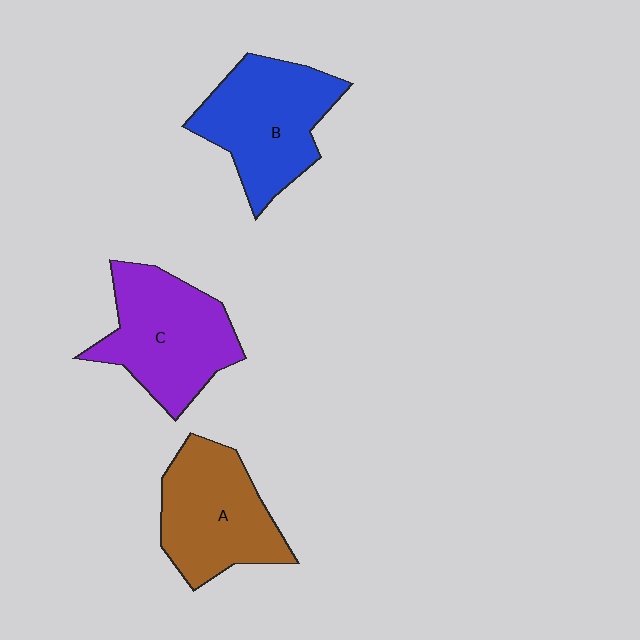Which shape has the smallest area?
Shape A (brown).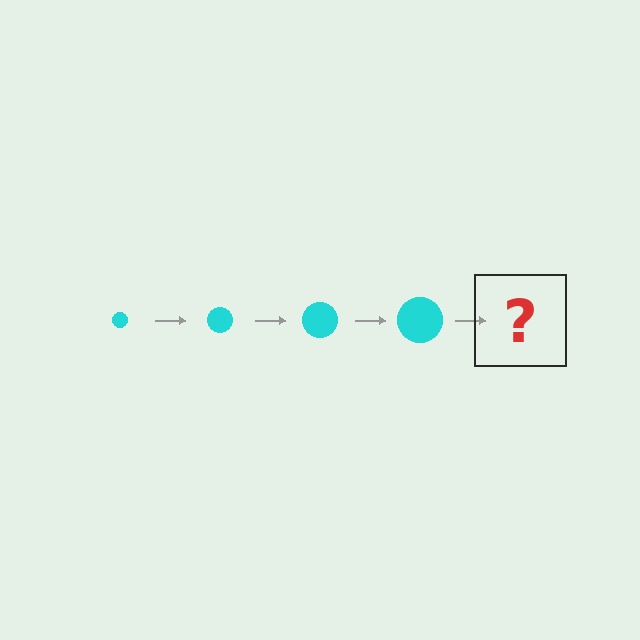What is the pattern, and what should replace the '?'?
The pattern is that the circle gets progressively larger each step. The '?' should be a cyan circle, larger than the previous one.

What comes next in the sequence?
The next element should be a cyan circle, larger than the previous one.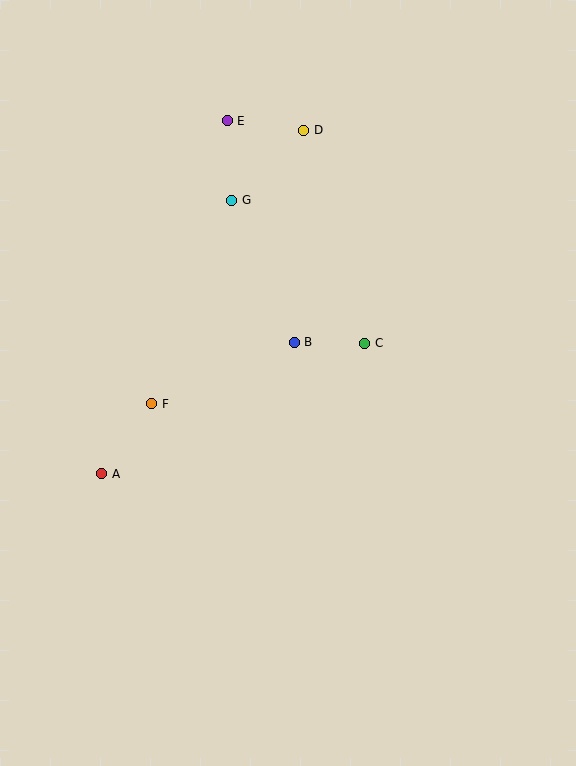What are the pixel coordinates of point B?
Point B is at (294, 342).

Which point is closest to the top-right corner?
Point D is closest to the top-right corner.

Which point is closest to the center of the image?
Point B at (294, 342) is closest to the center.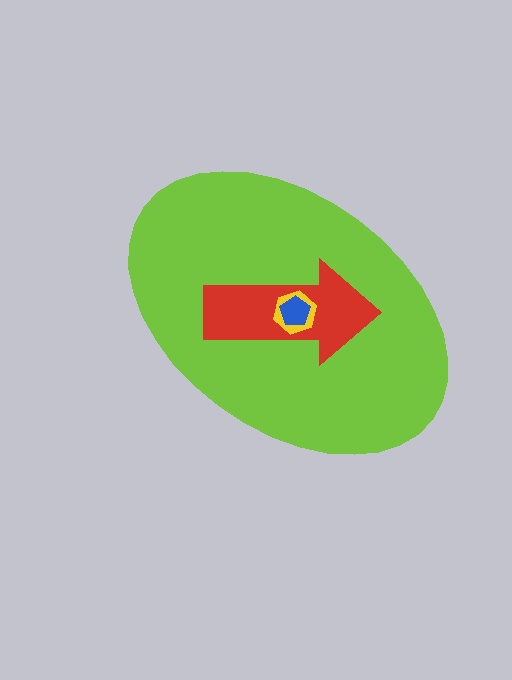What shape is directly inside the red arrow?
The yellow hexagon.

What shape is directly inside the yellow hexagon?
The blue pentagon.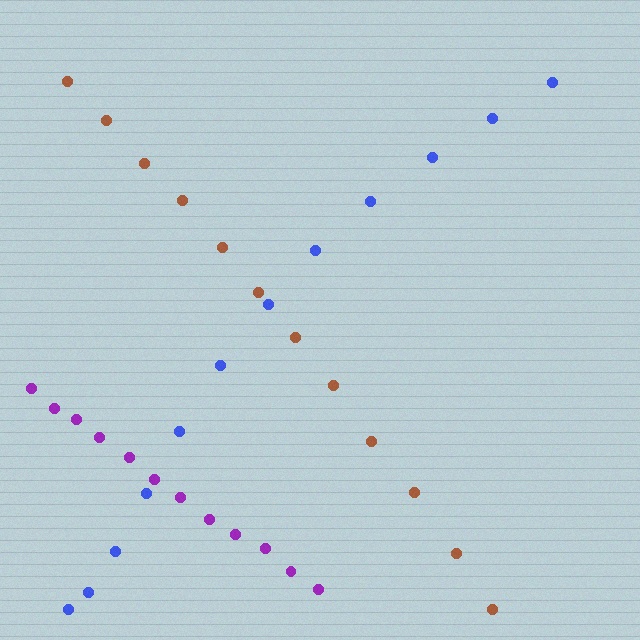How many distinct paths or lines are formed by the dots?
There are 3 distinct paths.